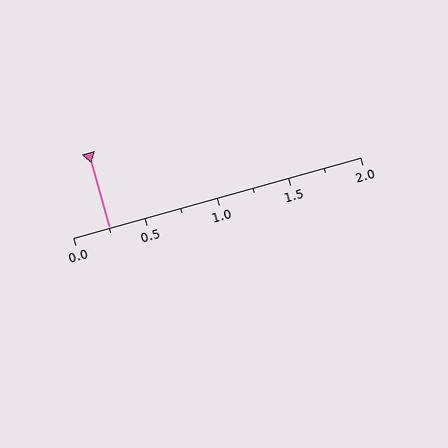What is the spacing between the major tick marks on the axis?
The major ticks are spaced 0.5 apart.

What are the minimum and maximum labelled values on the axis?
The axis runs from 0.0 to 2.0.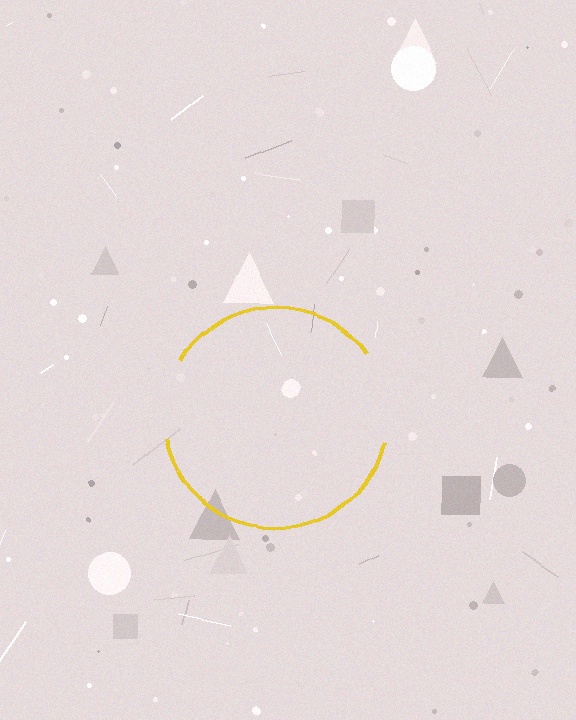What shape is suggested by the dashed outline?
The dashed outline suggests a circle.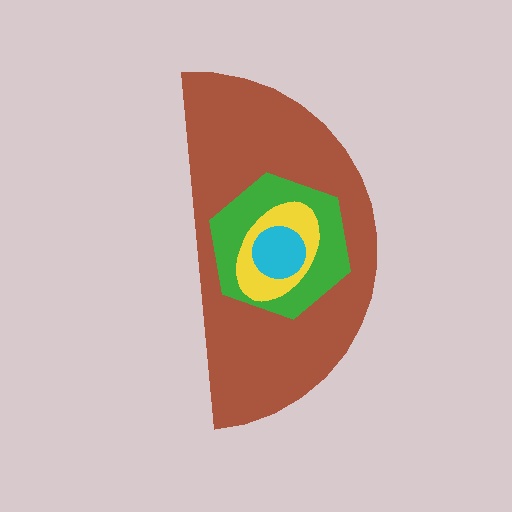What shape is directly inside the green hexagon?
The yellow ellipse.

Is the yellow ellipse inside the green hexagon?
Yes.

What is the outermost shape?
The brown semicircle.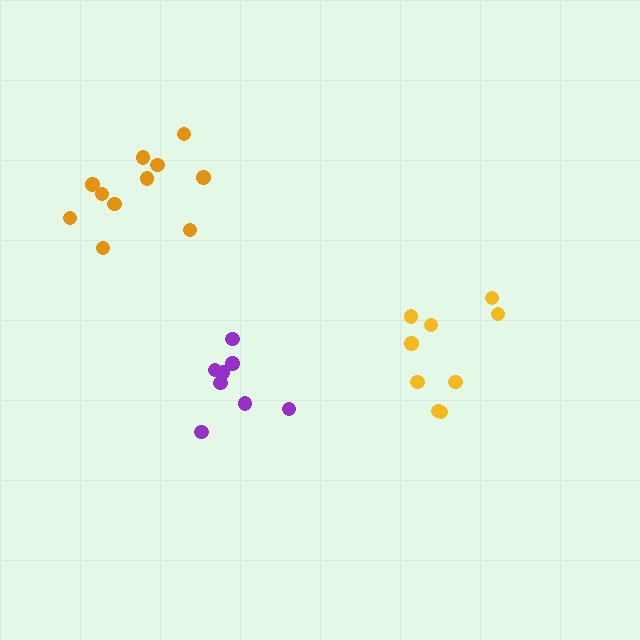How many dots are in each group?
Group 1: 9 dots, Group 2: 8 dots, Group 3: 11 dots (28 total).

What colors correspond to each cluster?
The clusters are colored: yellow, purple, orange.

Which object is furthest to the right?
The yellow cluster is rightmost.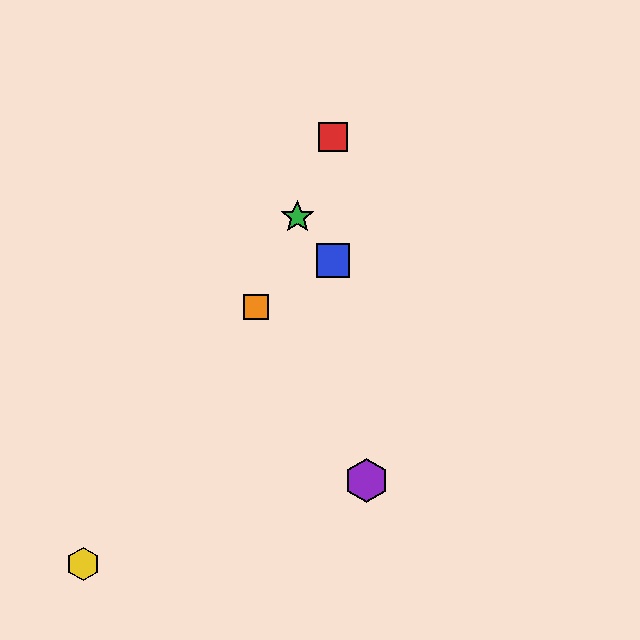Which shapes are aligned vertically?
The red square, the blue square are aligned vertically.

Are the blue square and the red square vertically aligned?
Yes, both are at x≈333.